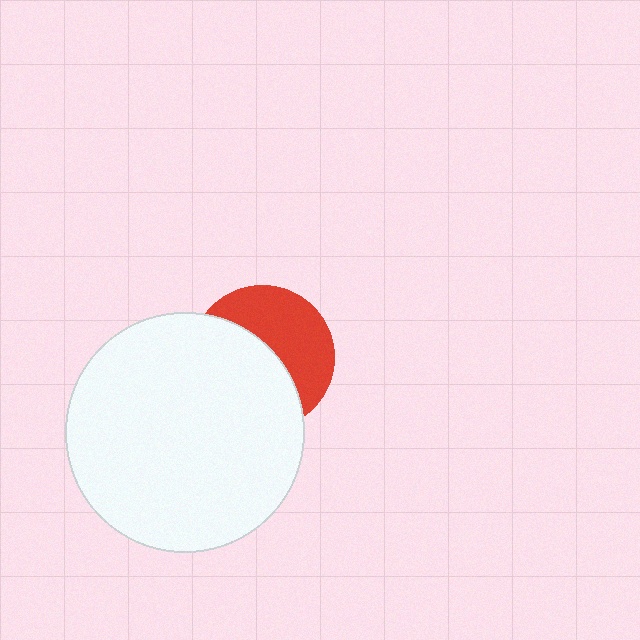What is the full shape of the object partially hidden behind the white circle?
The partially hidden object is a red circle.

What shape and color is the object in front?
The object in front is a white circle.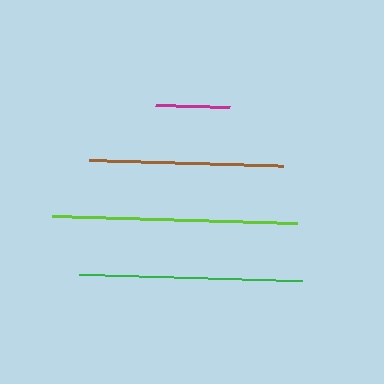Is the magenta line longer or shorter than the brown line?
The brown line is longer than the magenta line.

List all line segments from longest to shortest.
From longest to shortest: lime, green, brown, magenta.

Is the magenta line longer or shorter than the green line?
The green line is longer than the magenta line.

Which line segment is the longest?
The lime line is the longest at approximately 245 pixels.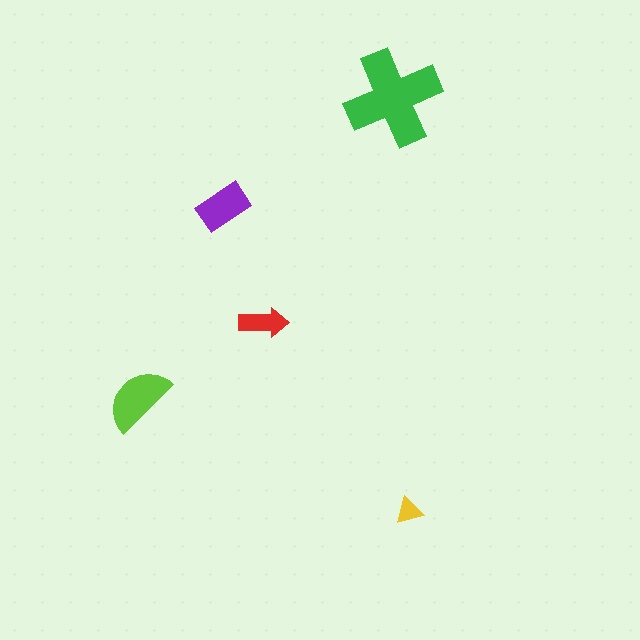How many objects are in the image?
There are 5 objects in the image.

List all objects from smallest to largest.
The yellow triangle, the red arrow, the purple rectangle, the lime semicircle, the green cross.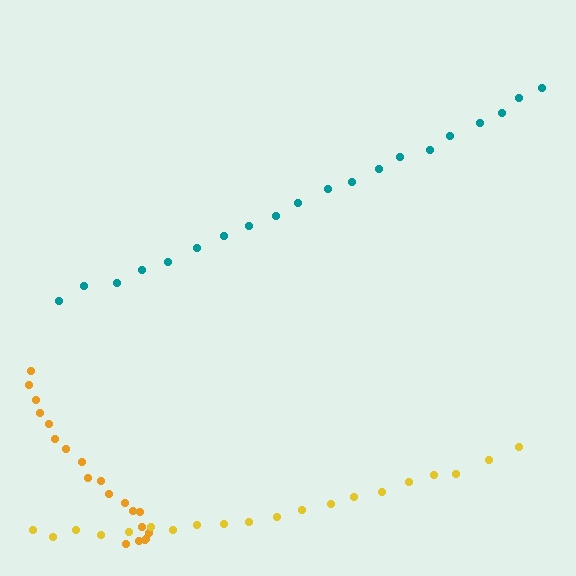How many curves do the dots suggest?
There are 3 distinct paths.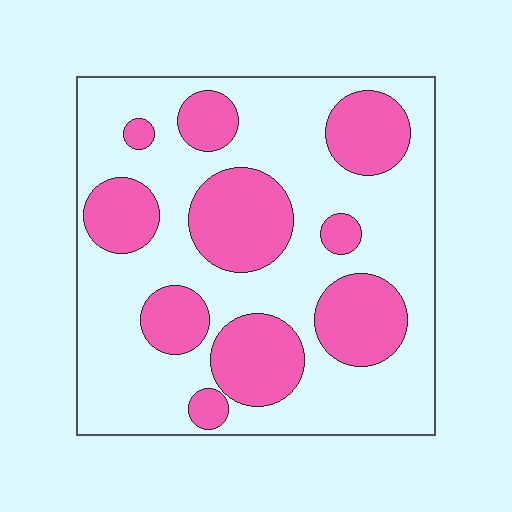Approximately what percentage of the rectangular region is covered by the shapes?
Approximately 35%.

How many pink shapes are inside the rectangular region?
10.